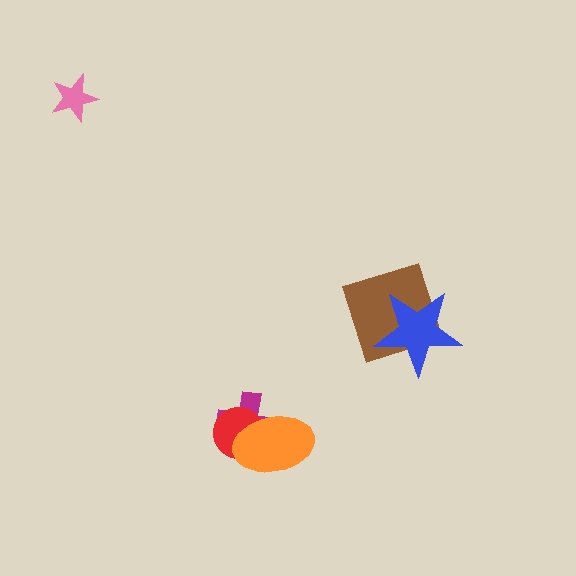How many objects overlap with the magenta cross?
2 objects overlap with the magenta cross.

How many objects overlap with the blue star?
1 object overlaps with the blue star.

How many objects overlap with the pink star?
0 objects overlap with the pink star.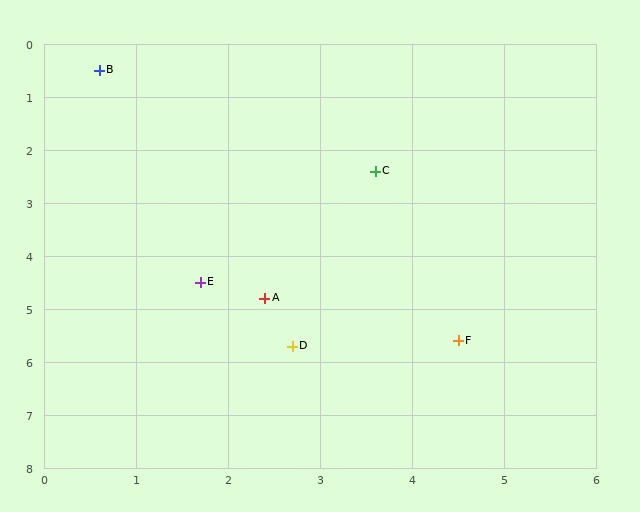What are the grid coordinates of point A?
Point A is at approximately (2.4, 4.8).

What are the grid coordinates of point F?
Point F is at approximately (4.5, 5.6).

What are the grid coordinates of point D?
Point D is at approximately (2.7, 5.7).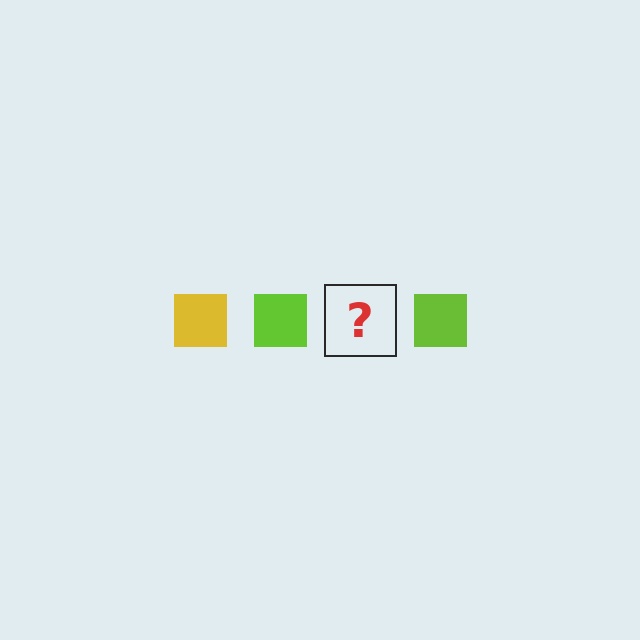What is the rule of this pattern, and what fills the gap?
The rule is that the pattern cycles through yellow, lime squares. The gap should be filled with a yellow square.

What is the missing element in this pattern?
The missing element is a yellow square.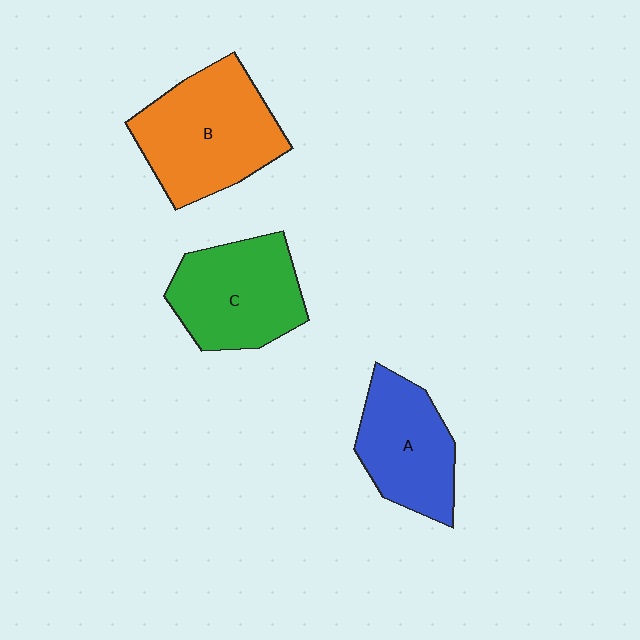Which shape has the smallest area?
Shape A (blue).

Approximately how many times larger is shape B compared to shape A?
Approximately 1.4 times.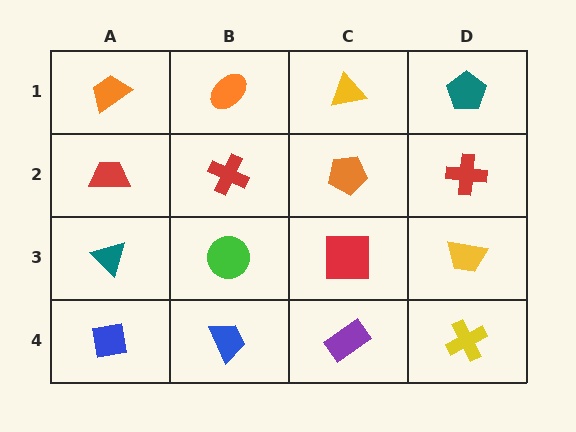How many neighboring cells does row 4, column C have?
3.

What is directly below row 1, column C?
An orange pentagon.